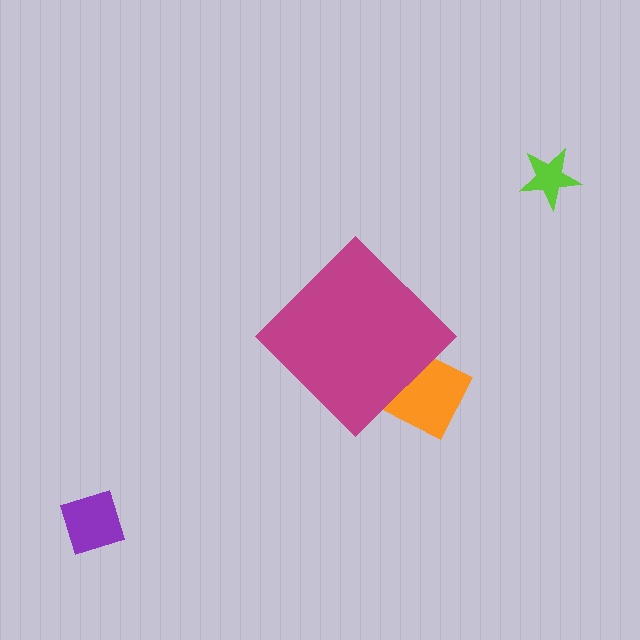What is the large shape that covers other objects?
A magenta diamond.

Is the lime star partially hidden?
No, the lime star is fully visible.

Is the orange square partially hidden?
Yes, the orange square is partially hidden behind the magenta diamond.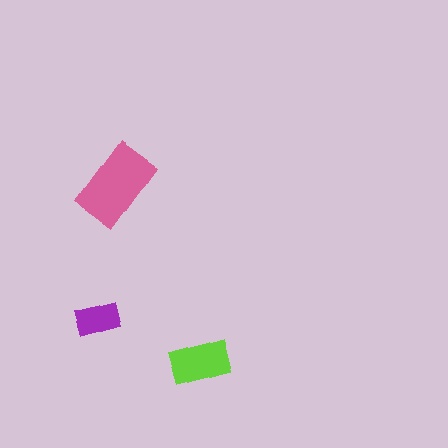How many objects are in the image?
There are 3 objects in the image.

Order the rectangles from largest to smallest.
the pink one, the lime one, the purple one.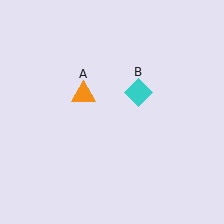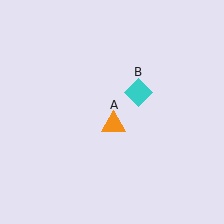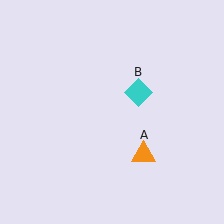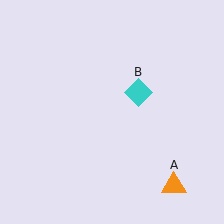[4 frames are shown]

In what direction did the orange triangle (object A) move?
The orange triangle (object A) moved down and to the right.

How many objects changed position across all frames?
1 object changed position: orange triangle (object A).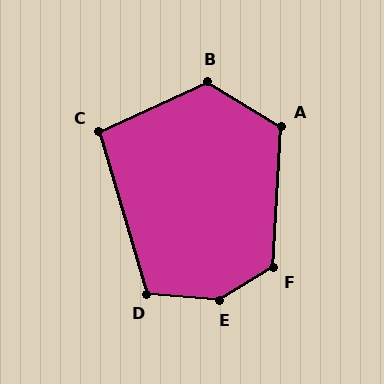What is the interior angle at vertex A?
Approximately 117 degrees (obtuse).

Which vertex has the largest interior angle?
E, at approximately 144 degrees.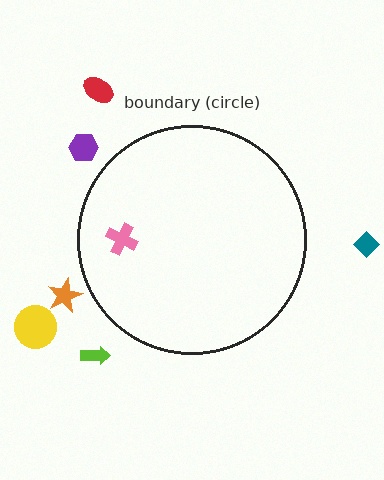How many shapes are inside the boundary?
1 inside, 6 outside.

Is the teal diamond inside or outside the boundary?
Outside.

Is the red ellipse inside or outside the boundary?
Outside.